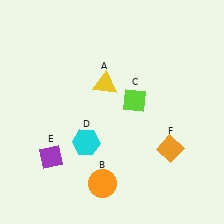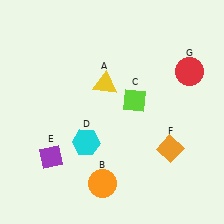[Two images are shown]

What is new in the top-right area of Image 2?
A red circle (G) was added in the top-right area of Image 2.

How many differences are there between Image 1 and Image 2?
There is 1 difference between the two images.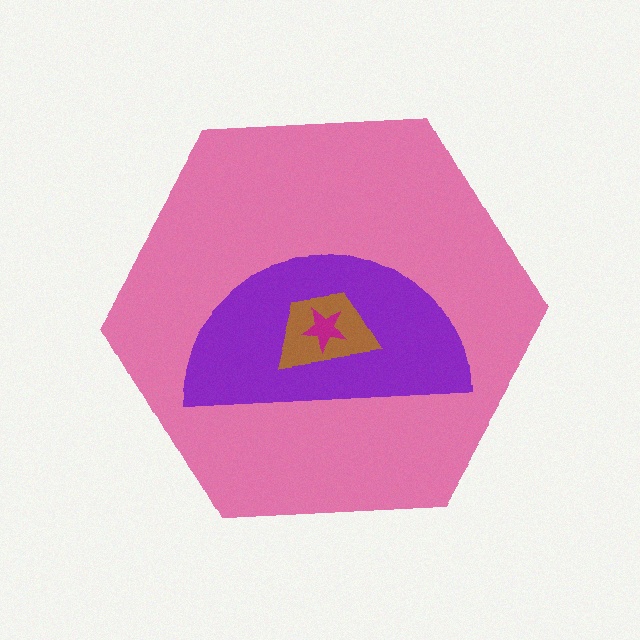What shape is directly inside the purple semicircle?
The brown trapezoid.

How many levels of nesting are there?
4.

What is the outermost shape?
The pink hexagon.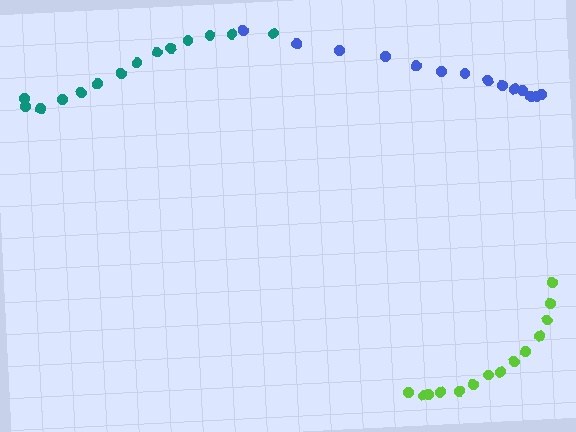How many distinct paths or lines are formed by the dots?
There are 3 distinct paths.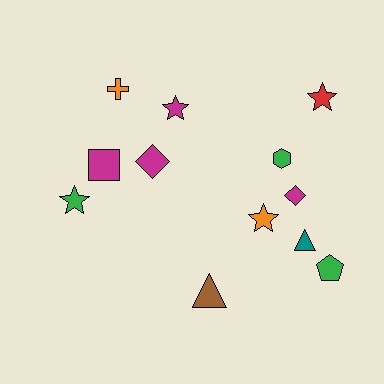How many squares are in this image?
There is 1 square.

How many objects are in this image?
There are 12 objects.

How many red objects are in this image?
There is 1 red object.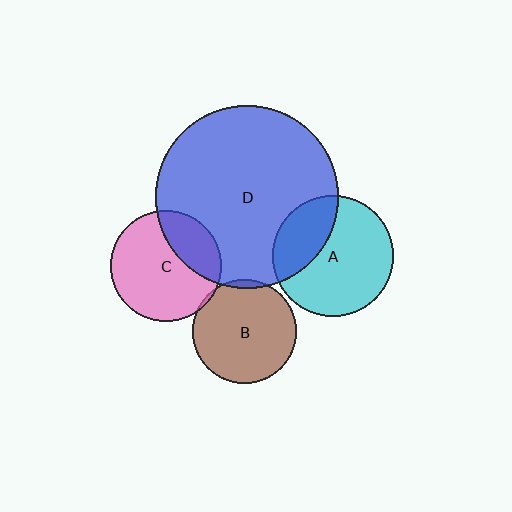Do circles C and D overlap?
Yes.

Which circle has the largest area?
Circle D (blue).